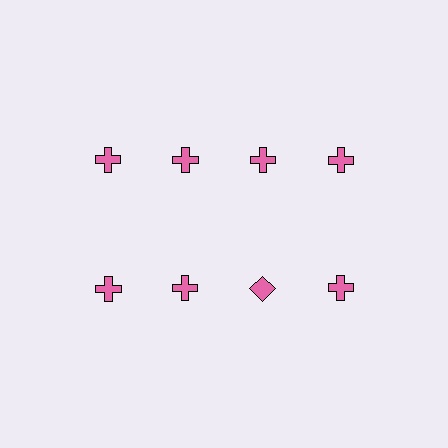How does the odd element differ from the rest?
It has a different shape: diamond instead of cross.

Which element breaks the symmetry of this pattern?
The pink diamond in the second row, center column breaks the symmetry. All other shapes are pink crosses.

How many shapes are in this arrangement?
There are 8 shapes arranged in a grid pattern.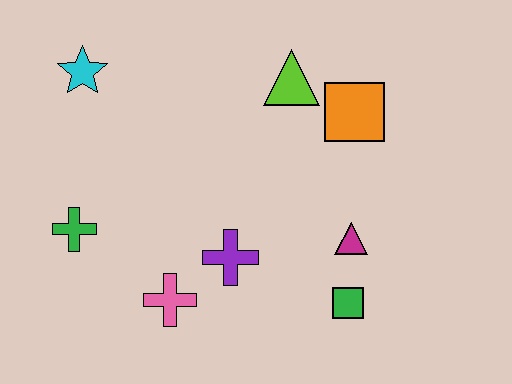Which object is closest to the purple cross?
The pink cross is closest to the purple cross.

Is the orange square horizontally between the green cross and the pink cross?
No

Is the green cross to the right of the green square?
No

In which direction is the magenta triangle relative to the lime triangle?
The magenta triangle is below the lime triangle.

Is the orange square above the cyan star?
No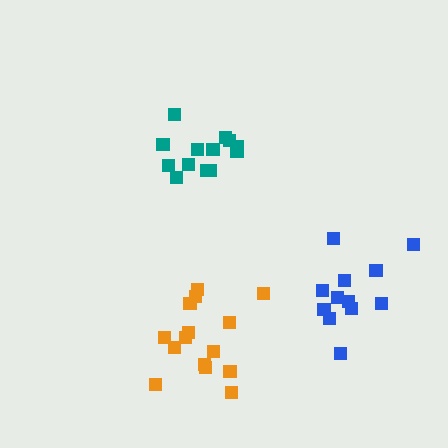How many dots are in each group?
Group 1: 13 dots, Group 2: 15 dots, Group 3: 12 dots (40 total).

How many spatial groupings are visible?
There are 3 spatial groupings.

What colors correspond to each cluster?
The clusters are colored: teal, orange, blue.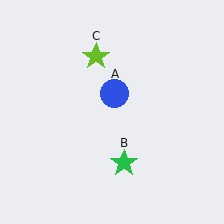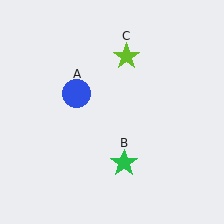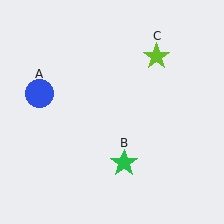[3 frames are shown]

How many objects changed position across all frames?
2 objects changed position: blue circle (object A), lime star (object C).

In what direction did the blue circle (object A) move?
The blue circle (object A) moved left.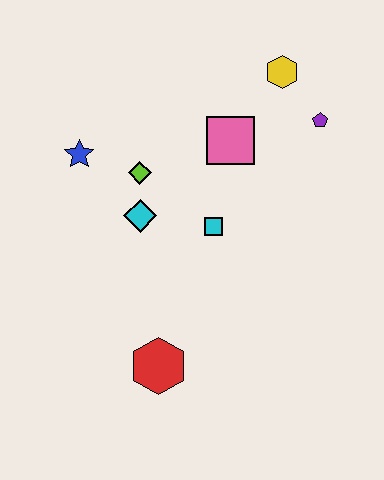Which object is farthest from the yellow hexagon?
The red hexagon is farthest from the yellow hexagon.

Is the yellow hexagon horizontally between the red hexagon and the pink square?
No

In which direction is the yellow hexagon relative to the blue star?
The yellow hexagon is to the right of the blue star.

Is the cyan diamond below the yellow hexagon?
Yes